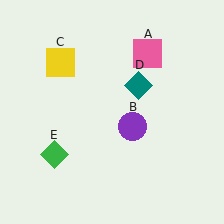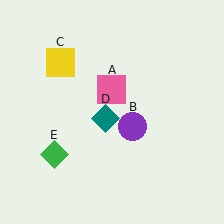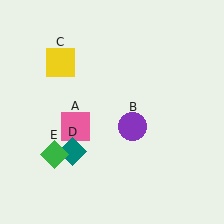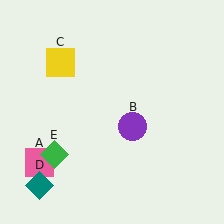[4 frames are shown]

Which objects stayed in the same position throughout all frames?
Purple circle (object B) and yellow square (object C) and green diamond (object E) remained stationary.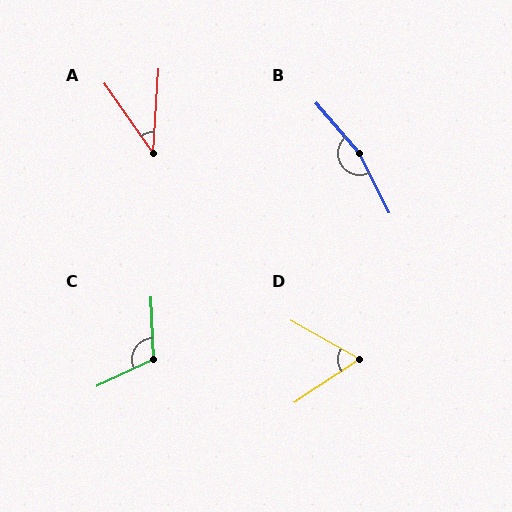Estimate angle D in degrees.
Approximately 63 degrees.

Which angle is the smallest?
A, at approximately 38 degrees.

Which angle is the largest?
B, at approximately 165 degrees.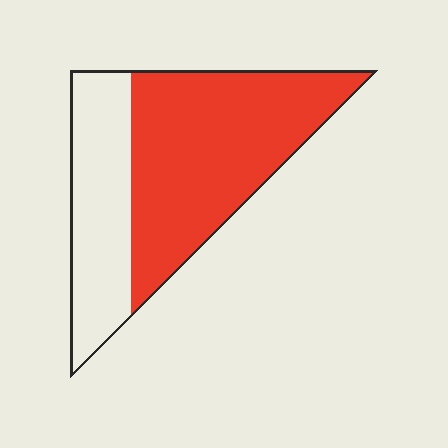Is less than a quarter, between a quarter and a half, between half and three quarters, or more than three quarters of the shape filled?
Between half and three quarters.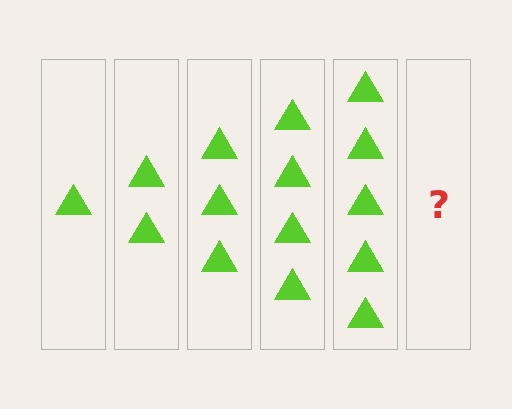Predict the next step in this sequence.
The next step is 6 triangles.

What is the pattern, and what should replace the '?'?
The pattern is that each step adds one more triangle. The '?' should be 6 triangles.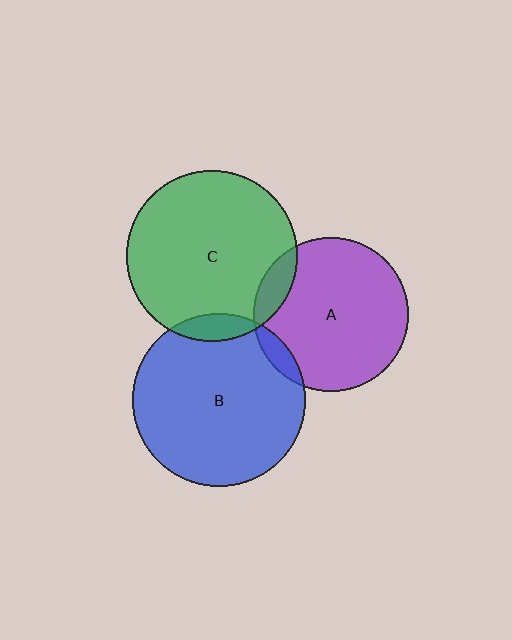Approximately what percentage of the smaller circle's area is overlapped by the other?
Approximately 10%.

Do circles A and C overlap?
Yes.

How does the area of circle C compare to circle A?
Approximately 1.2 times.